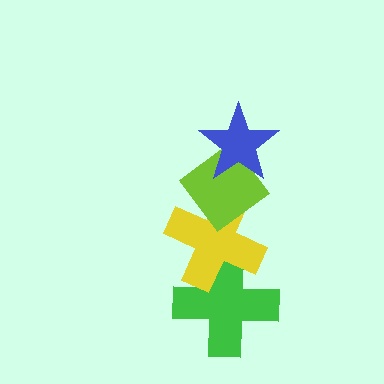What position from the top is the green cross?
The green cross is 4th from the top.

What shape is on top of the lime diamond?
The blue star is on top of the lime diamond.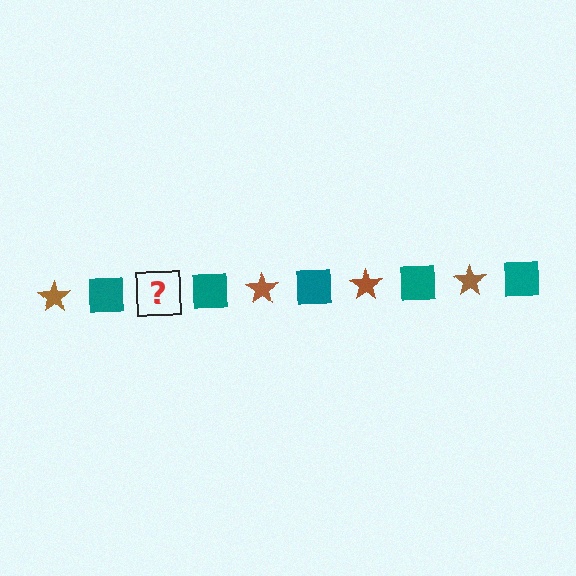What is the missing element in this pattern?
The missing element is a brown star.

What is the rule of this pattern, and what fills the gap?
The rule is that the pattern alternates between brown star and teal square. The gap should be filled with a brown star.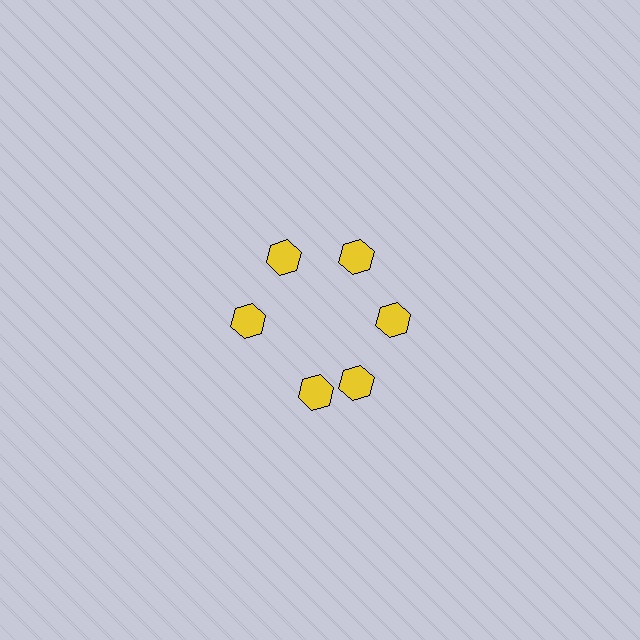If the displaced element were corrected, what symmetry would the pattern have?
It would have 6-fold rotational symmetry — the pattern would map onto itself every 60 degrees.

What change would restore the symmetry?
The symmetry would be restored by rotating it back into even spacing with its neighbors so that all 6 hexagons sit at equal angles and equal distance from the center.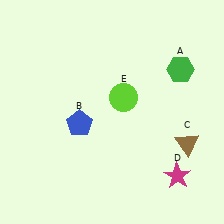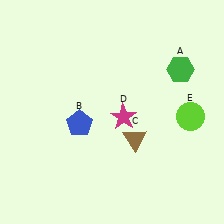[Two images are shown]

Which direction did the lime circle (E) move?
The lime circle (E) moved right.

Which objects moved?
The objects that moved are: the brown triangle (C), the magenta star (D), the lime circle (E).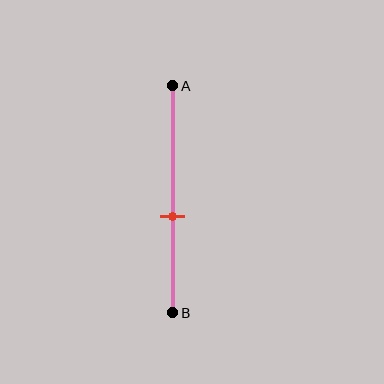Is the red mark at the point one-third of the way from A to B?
No, the mark is at about 60% from A, not at the 33% one-third point.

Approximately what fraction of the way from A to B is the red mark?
The red mark is approximately 60% of the way from A to B.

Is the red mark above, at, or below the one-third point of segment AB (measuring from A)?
The red mark is below the one-third point of segment AB.